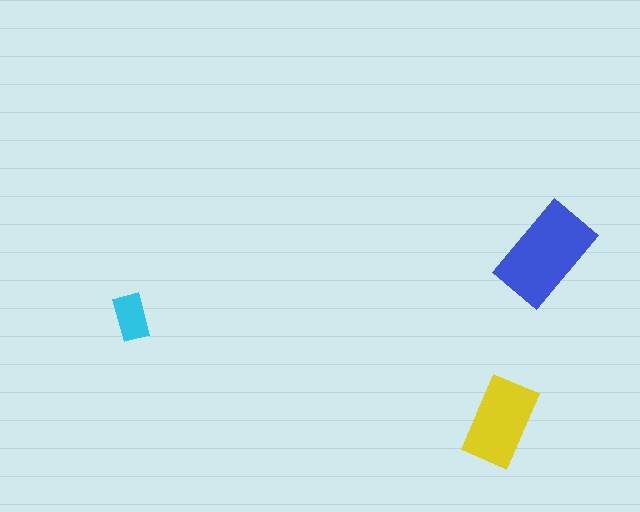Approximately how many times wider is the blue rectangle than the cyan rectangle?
About 2 times wider.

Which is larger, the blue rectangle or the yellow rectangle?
The blue one.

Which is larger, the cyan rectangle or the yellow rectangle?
The yellow one.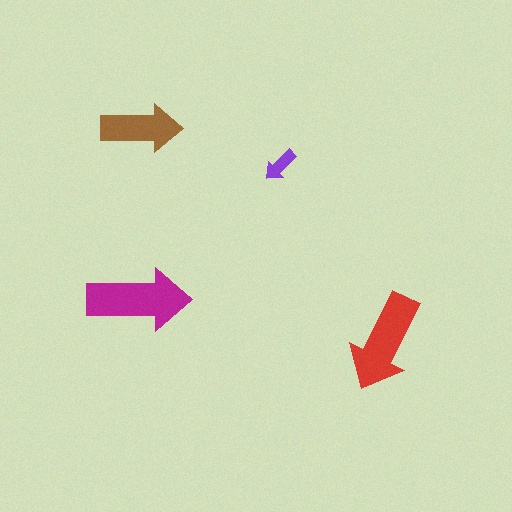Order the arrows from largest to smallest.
the magenta one, the red one, the brown one, the purple one.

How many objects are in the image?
There are 4 objects in the image.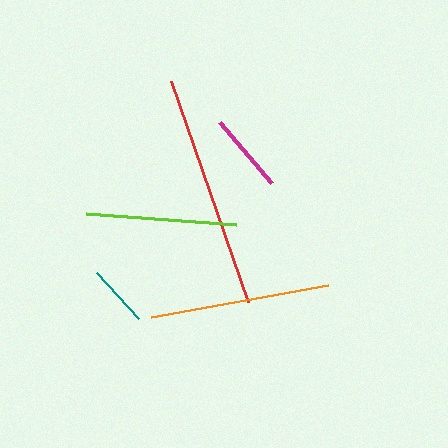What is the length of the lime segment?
The lime segment is approximately 150 pixels long.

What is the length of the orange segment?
The orange segment is approximately 180 pixels long.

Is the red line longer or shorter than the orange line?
The red line is longer than the orange line.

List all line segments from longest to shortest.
From longest to shortest: red, orange, lime, magenta, teal.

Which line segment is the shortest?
The teal line is the shortest at approximately 62 pixels.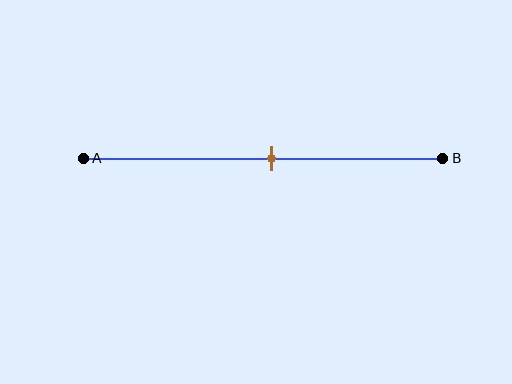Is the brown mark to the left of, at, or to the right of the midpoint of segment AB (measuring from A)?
The brown mark is approximately at the midpoint of segment AB.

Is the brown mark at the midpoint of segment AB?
Yes, the mark is approximately at the midpoint.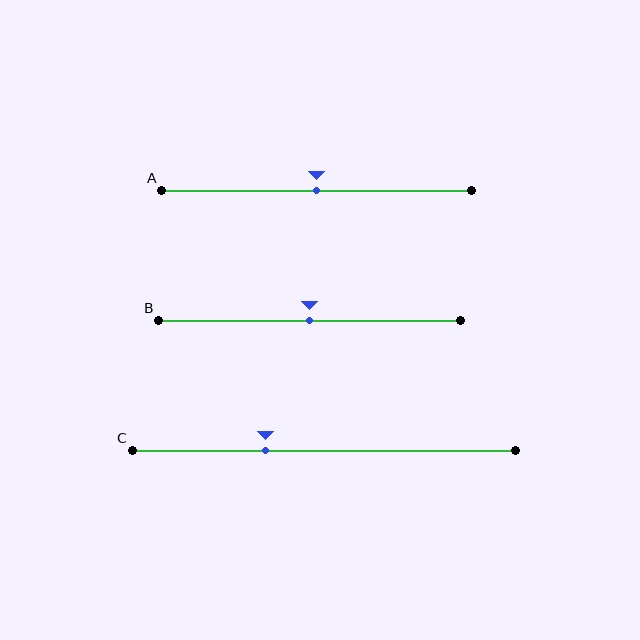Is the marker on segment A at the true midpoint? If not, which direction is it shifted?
Yes, the marker on segment A is at the true midpoint.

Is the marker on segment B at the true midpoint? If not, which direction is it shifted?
Yes, the marker on segment B is at the true midpoint.